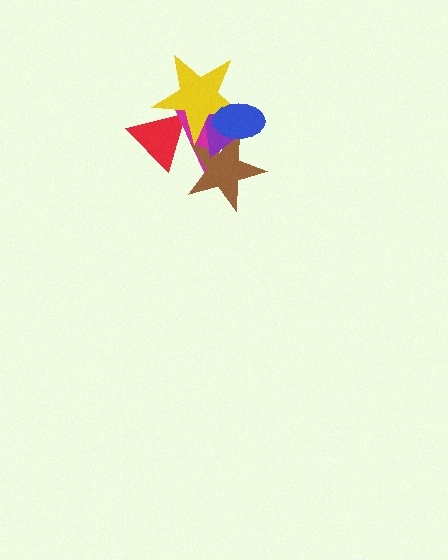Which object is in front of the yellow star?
The blue ellipse is in front of the yellow star.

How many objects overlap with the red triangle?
2 objects overlap with the red triangle.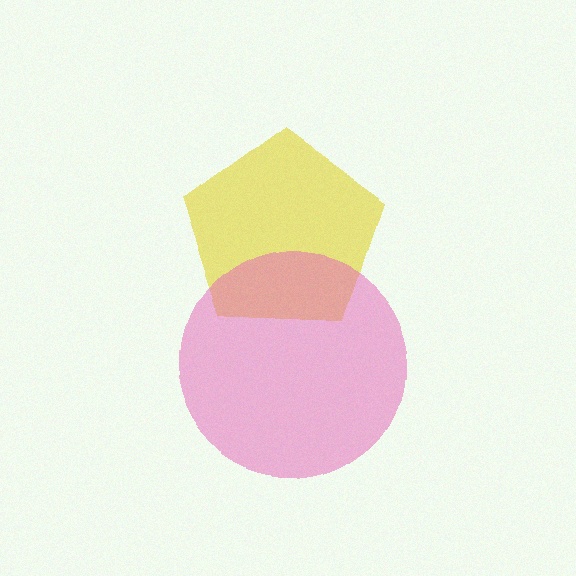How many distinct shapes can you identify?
There are 2 distinct shapes: a yellow pentagon, a pink circle.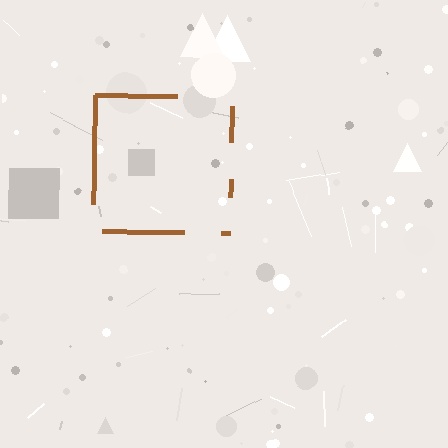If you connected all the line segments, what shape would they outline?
They would outline a square.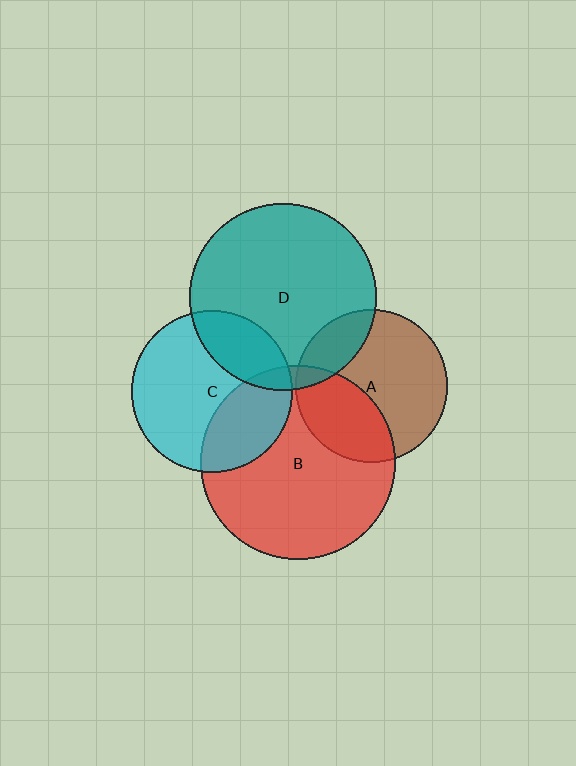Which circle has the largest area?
Circle B (red).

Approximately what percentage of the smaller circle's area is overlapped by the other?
Approximately 30%.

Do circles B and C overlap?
Yes.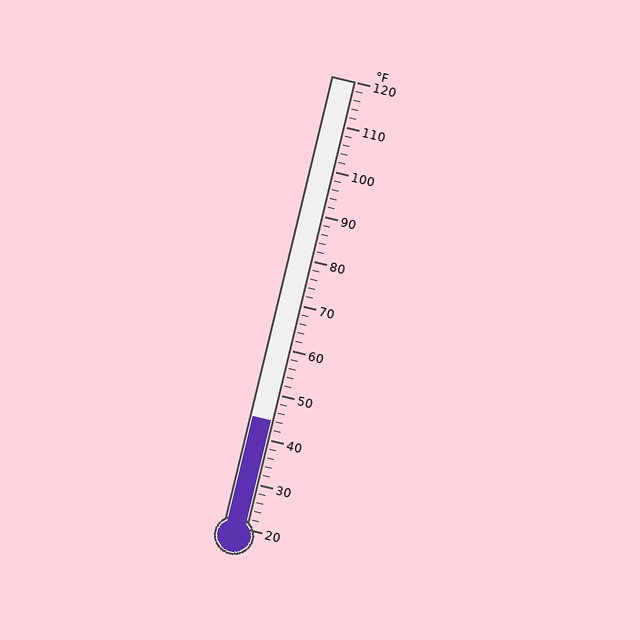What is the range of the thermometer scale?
The thermometer scale ranges from 20°F to 120°F.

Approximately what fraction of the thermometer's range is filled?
The thermometer is filled to approximately 25% of its range.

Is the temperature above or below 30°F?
The temperature is above 30°F.